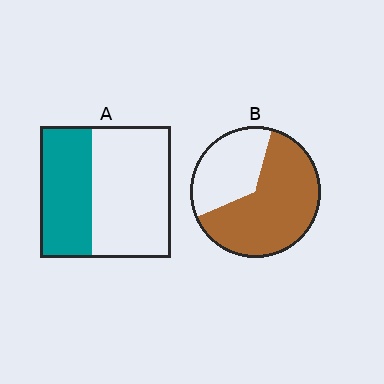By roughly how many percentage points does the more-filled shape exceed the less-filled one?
By roughly 25 percentage points (B over A).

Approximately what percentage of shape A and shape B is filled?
A is approximately 40% and B is approximately 65%.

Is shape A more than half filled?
No.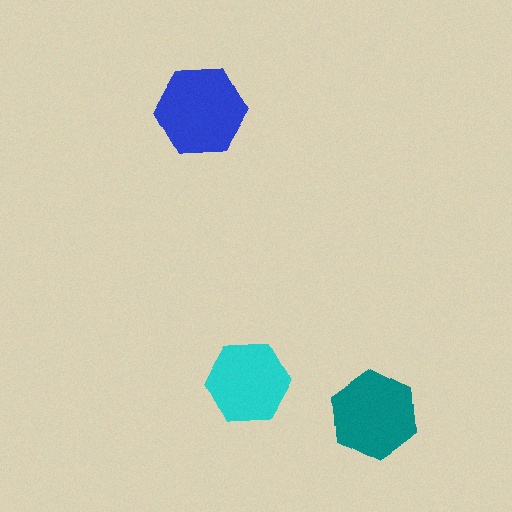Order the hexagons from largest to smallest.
the blue one, the teal one, the cyan one.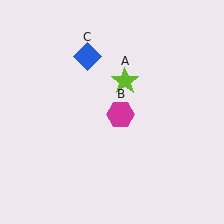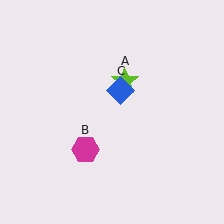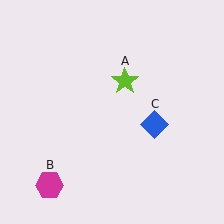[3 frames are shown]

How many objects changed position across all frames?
2 objects changed position: magenta hexagon (object B), blue diamond (object C).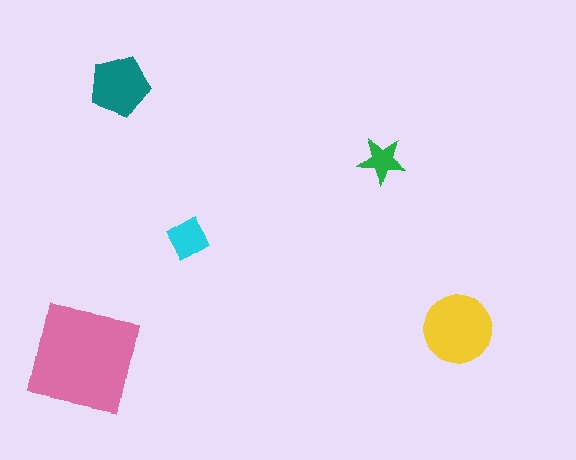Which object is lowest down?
The pink square is bottommost.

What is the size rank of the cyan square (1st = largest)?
4th.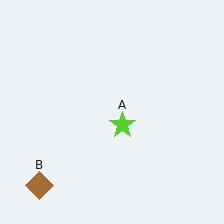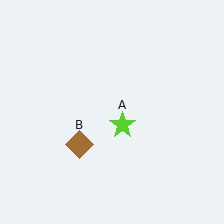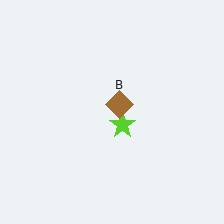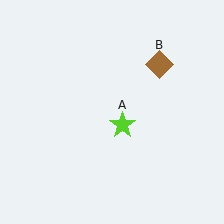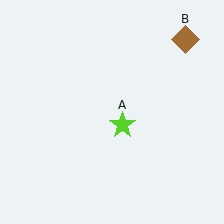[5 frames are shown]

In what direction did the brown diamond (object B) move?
The brown diamond (object B) moved up and to the right.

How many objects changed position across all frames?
1 object changed position: brown diamond (object B).